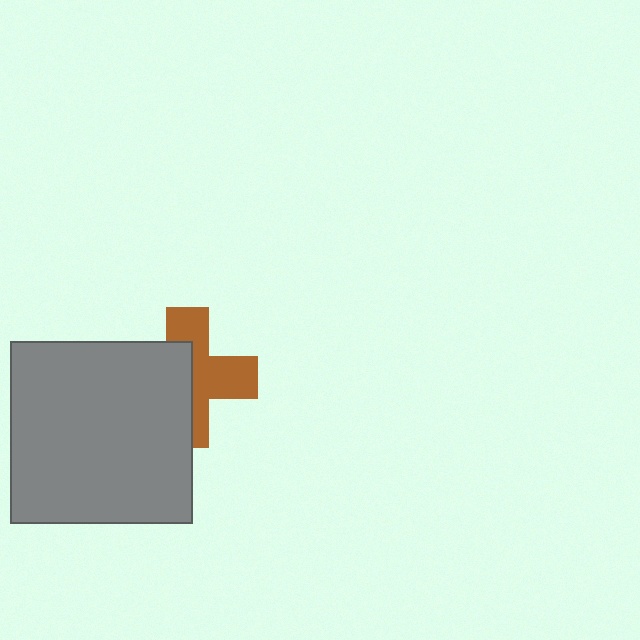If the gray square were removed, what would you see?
You would see the complete brown cross.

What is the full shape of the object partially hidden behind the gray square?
The partially hidden object is a brown cross.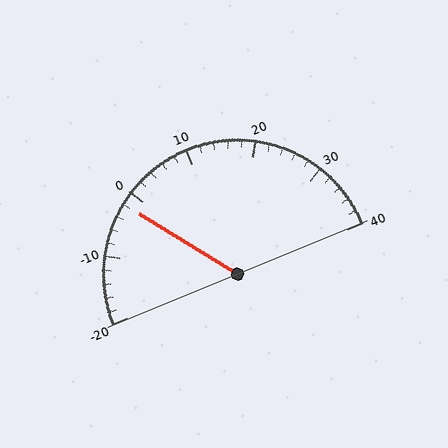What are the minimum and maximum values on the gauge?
The gauge ranges from -20 to 40.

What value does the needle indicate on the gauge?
The needle indicates approximately -2.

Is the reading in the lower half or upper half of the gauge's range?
The reading is in the lower half of the range (-20 to 40).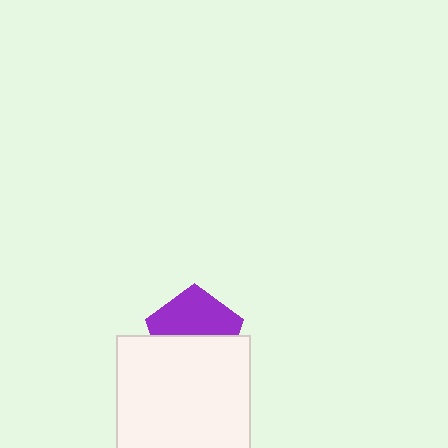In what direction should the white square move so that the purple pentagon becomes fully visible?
The white square should move down. That is the shortest direction to clear the overlap and leave the purple pentagon fully visible.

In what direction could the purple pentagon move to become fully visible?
The purple pentagon could move up. That would shift it out from behind the white square entirely.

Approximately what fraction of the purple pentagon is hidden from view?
Roughly 49% of the purple pentagon is hidden behind the white square.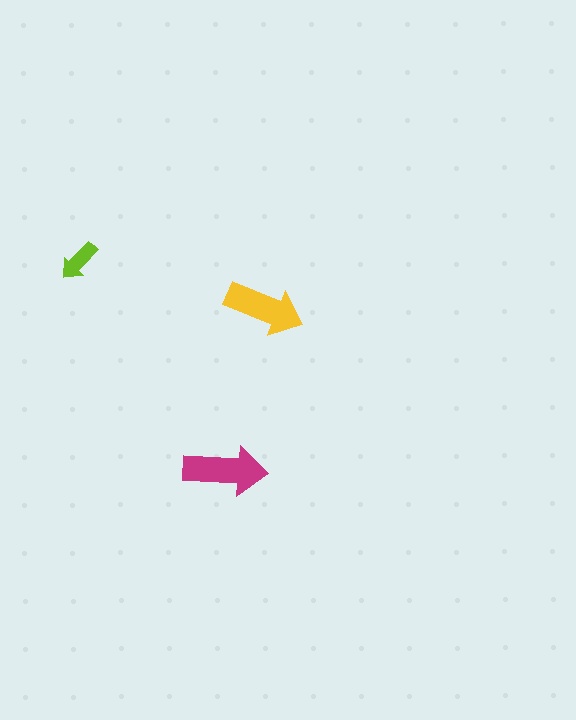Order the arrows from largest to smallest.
the magenta one, the yellow one, the lime one.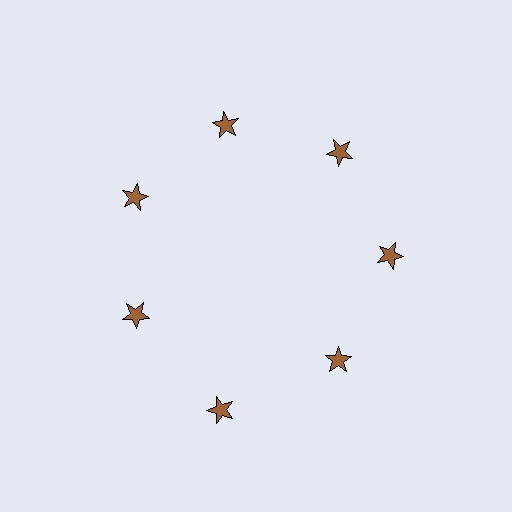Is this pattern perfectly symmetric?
No. The 7 brown stars are arranged in a ring, but one element near the 6 o'clock position is pushed outward from the center, breaking the 7-fold rotational symmetry.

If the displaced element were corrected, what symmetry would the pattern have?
It would have 7-fold rotational symmetry — the pattern would map onto itself every 51 degrees.